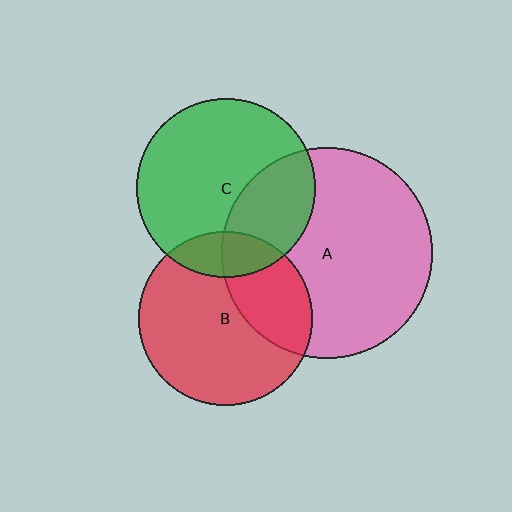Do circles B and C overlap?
Yes.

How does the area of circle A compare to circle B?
Approximately 1.5 times.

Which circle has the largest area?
Circle A (pink).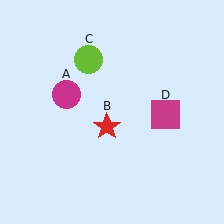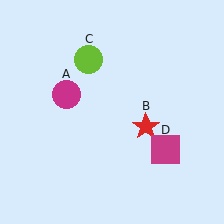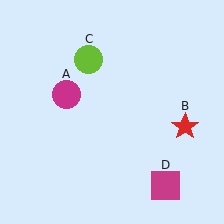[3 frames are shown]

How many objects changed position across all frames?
2 objects changed position: red star (object B), magenta square (object D).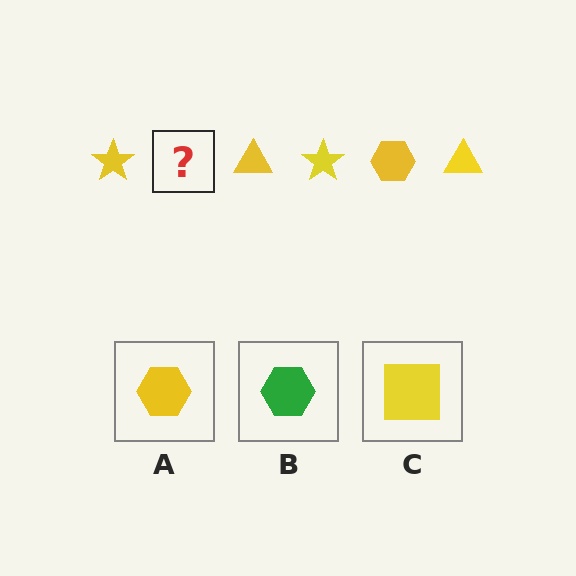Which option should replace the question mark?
Option A.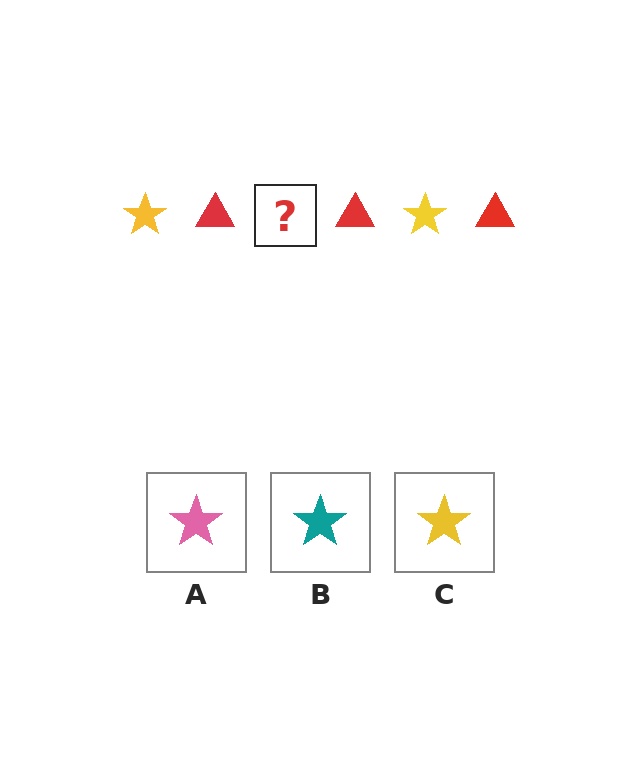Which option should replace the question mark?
Option C.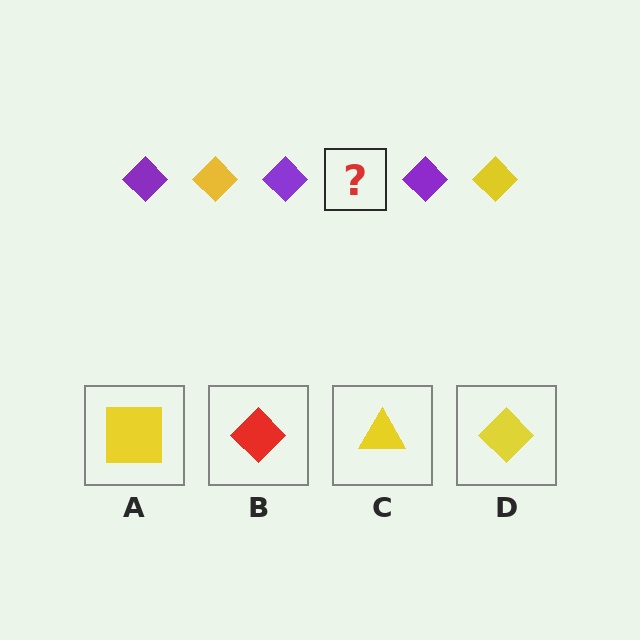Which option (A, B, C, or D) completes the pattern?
D.